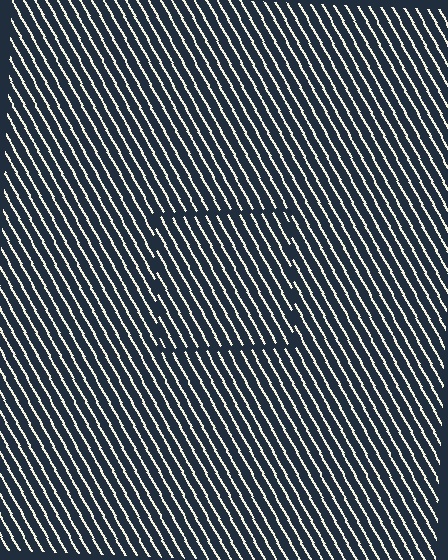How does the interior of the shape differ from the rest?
The interior of the shape contains the same grating, shifted by half a period — the contour is defined by the phase discontinuity where line-ends from the inner and outer gratings abut.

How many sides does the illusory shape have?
4 sides — the line-ends trace a square.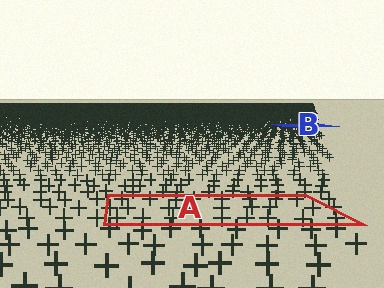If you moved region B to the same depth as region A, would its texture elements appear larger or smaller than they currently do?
They would appear larger. At a closer depth, the same texture elements are projected at a bigger on-screen size.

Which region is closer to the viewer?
Region A is closer. The texture elements there are larger and more spread out.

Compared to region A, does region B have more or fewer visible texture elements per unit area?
Region B has more texture elements per unit area — they are packed more densely because it is farther away.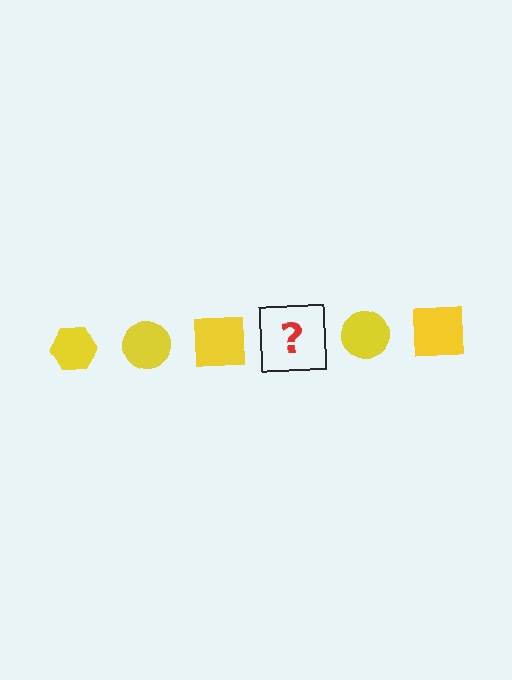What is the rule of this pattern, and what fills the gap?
The rule is that the pattern cycles through hexagon, circle, square shapes in yellow. The gap should be filled with a yellow hexagon.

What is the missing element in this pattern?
The missing element is a yellow hexagon.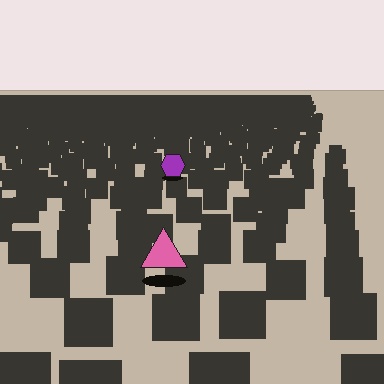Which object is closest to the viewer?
The pink triangle is closest. The texture marks near it are larger and more spread out.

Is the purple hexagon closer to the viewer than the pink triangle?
No. The pink triangle is closer — you can tell from the texture gradient: the ground texture is coarser near it.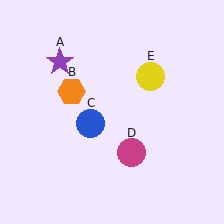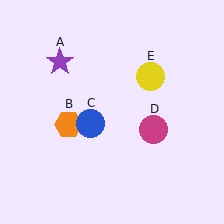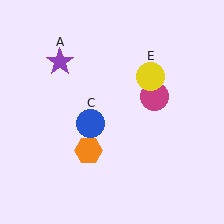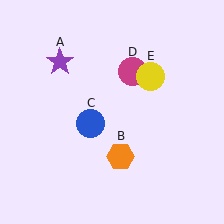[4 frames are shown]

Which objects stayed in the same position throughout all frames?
Purple star (object A) and blue circle (object C) and yellow circle (object E) remained stationary.